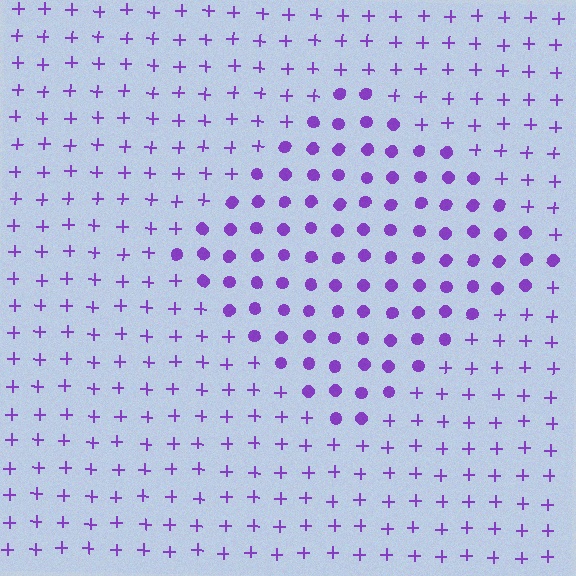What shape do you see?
I see a diamond.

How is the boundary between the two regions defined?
The boundary is defined by a change in element shape: circles inside vs. plus signs outside. All elements share the same color and spacing.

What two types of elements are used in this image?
The image uses circles inside the diamond region and plus signs outside it.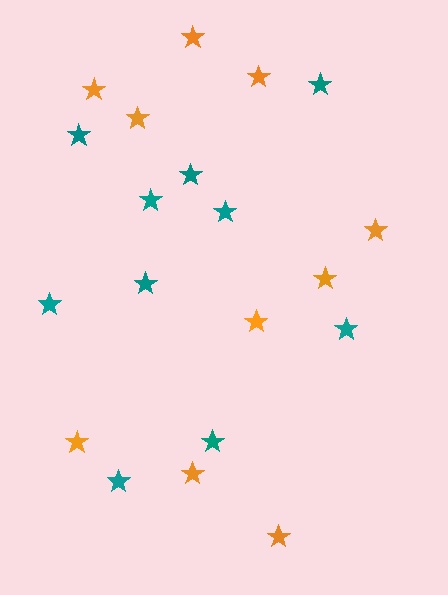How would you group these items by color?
There are 2 groups: one group of teal stars (10) and one group of orange stars (10).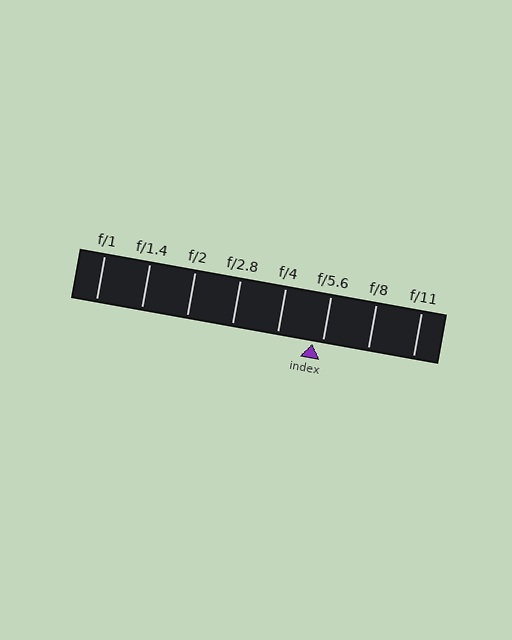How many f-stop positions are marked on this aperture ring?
There are 8 f-stop positions marked.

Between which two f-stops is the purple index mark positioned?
The index mark is between f/4 and f/5.6.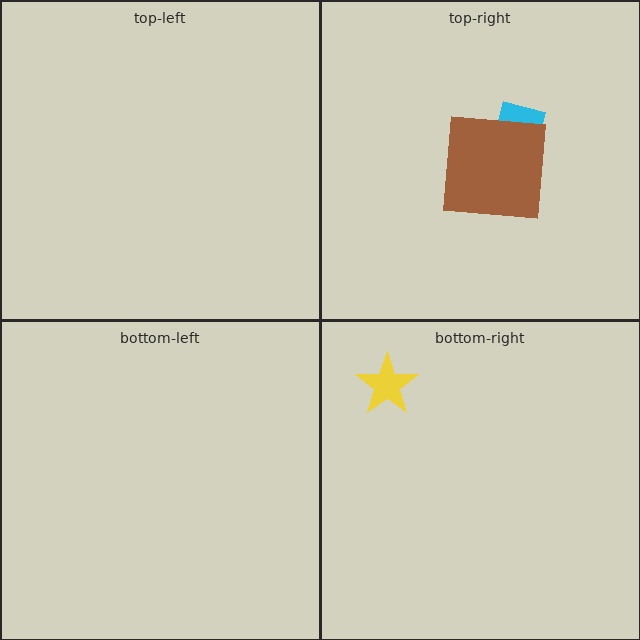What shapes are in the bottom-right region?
The yellow star.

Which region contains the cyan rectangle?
The top-right region.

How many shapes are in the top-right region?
2.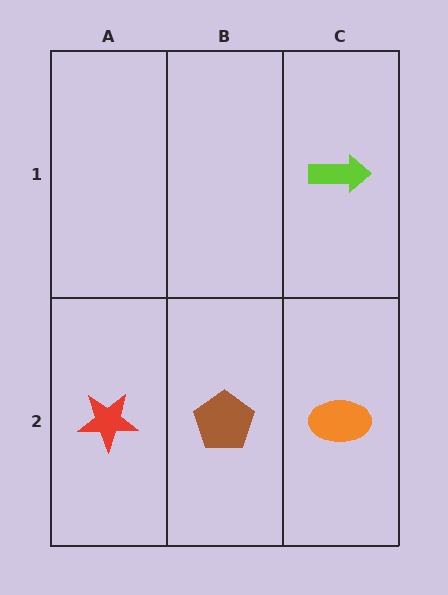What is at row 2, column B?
A brown pentagon.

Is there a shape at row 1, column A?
No, that cell is empty.